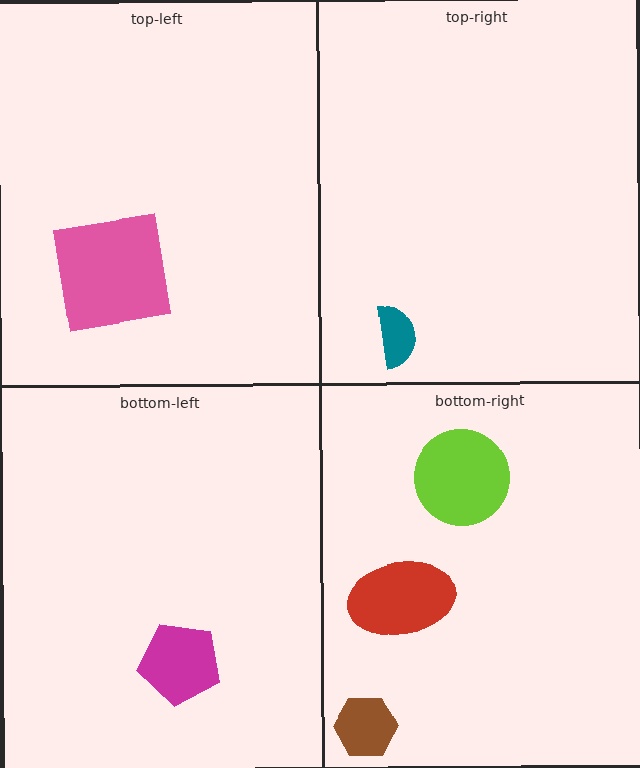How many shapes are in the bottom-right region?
3.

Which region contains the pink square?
The top-left region.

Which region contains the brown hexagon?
The bottom-right region.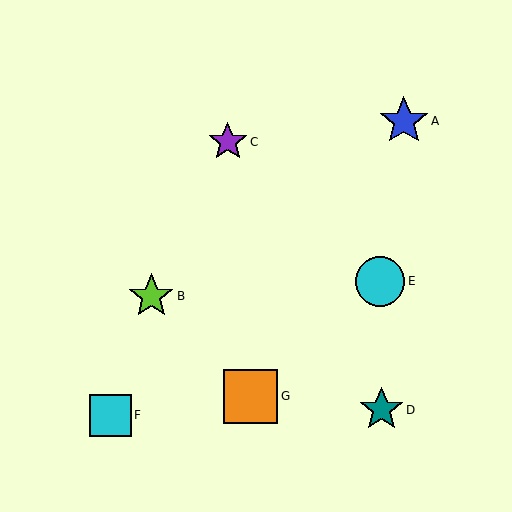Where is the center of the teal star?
The center of the teal star is at (382, 410).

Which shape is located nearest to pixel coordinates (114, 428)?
The cyan square (labeled F) at (110, 415) is nearest to that location.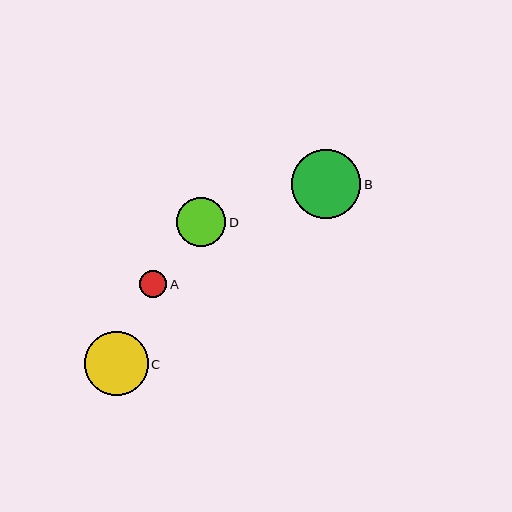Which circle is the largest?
Circle B is the largest with a size of approximately 69 pixels.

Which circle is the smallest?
Circle A is the smallest with a size of approximately 27 pixels.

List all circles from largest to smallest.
From largest to smallest: B, C, D, A.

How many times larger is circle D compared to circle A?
Circle D is approximately 1.8 times the size of circle A.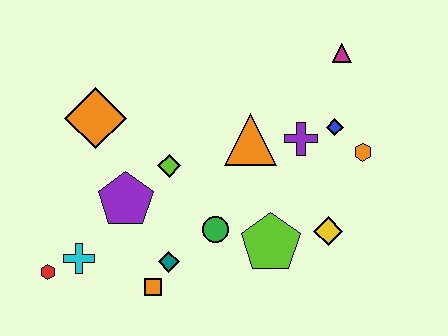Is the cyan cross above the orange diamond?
No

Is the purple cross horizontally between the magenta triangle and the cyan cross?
Yes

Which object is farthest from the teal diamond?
The magenta triangle is farthest from the teal diamond.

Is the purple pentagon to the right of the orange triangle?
No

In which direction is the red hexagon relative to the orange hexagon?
The red hexagon is to the left of the orange hexagon.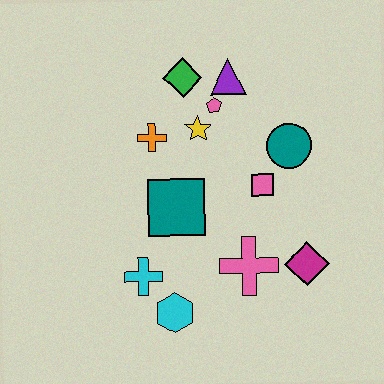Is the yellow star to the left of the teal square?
No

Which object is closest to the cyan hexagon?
The cyan cross is closest to the cyan hexagon.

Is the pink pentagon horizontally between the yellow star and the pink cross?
Yes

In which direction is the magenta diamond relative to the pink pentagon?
The magenta diamond is below the pink pentagon.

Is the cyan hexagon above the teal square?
No